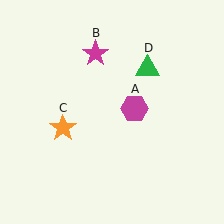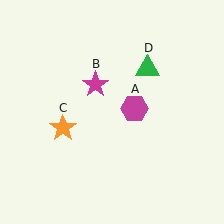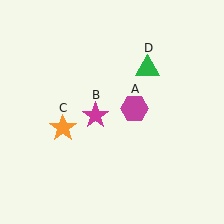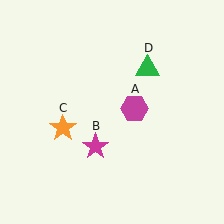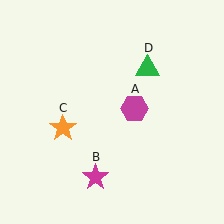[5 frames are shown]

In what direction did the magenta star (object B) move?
The magenta star (object B) moved down.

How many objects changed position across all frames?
1 object changed position: magenta star (object B).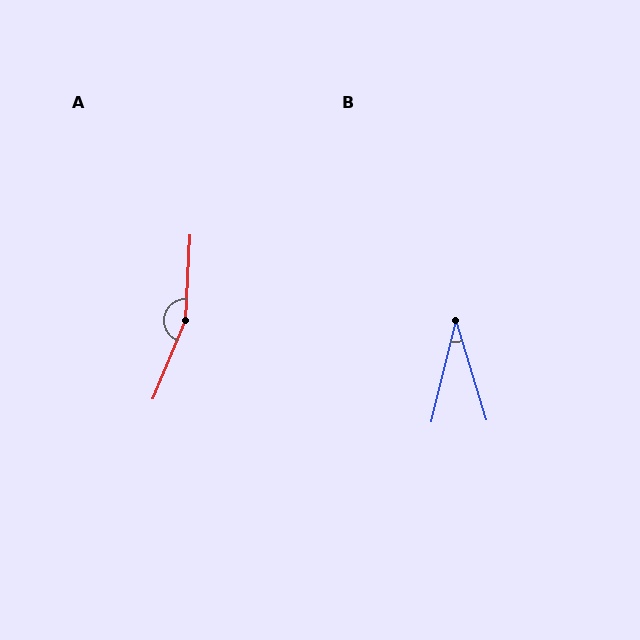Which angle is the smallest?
B, at approximately 31 degrees.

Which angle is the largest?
A, at approximately 161 degrees.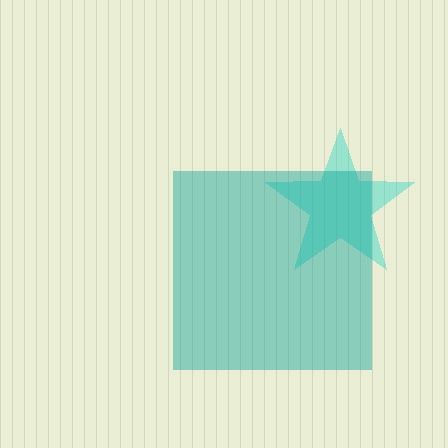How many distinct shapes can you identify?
There are 2 distinct shapes: a cyan star, a teal square.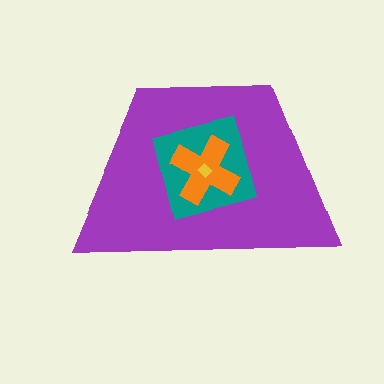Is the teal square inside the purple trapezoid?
Yes.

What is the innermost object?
The yellow diamond.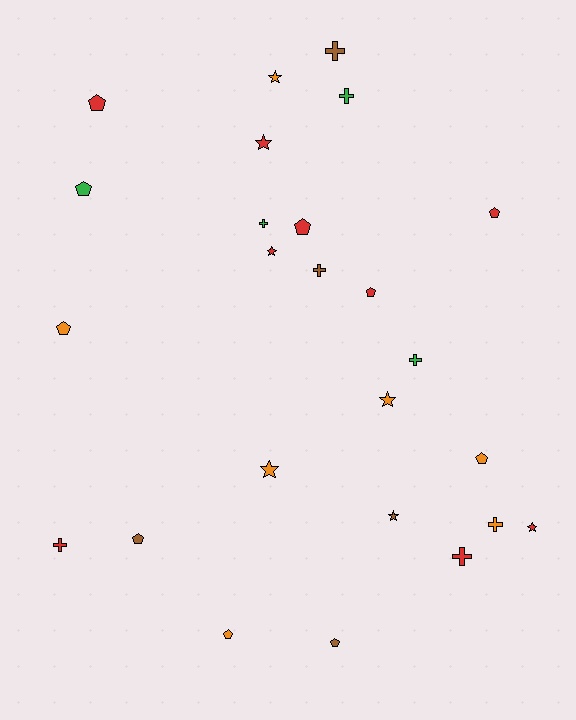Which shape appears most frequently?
Pentagon, with 10 objects.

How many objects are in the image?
There are 25 objects.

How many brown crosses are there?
There are 2 brown crosses.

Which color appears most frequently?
Red, with 9 objects.